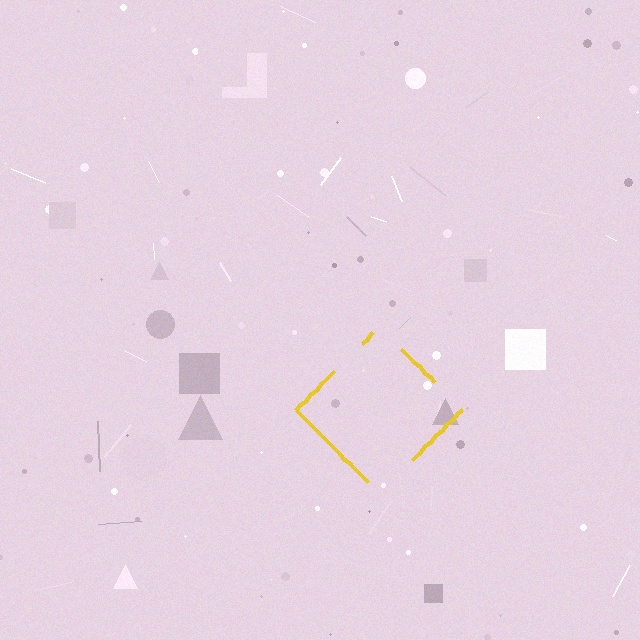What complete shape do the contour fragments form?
The contour fragments form a diamond.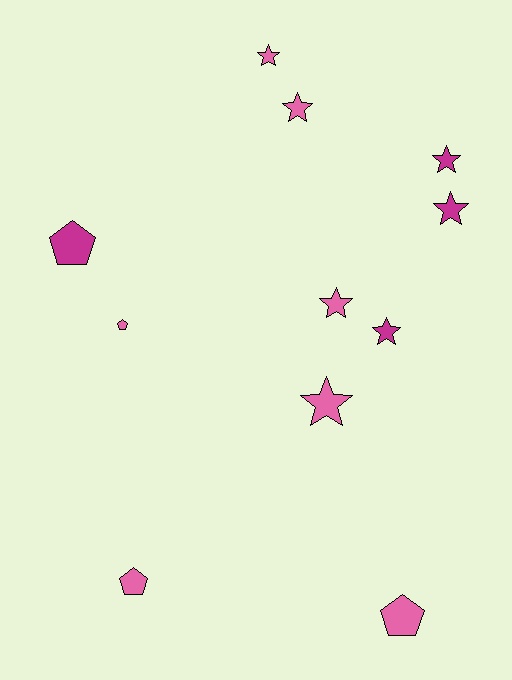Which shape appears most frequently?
Star, with 7 objects.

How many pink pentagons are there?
There are 3 pink pentagons.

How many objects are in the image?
There are 11 objects.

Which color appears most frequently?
Pink, with 7 objects.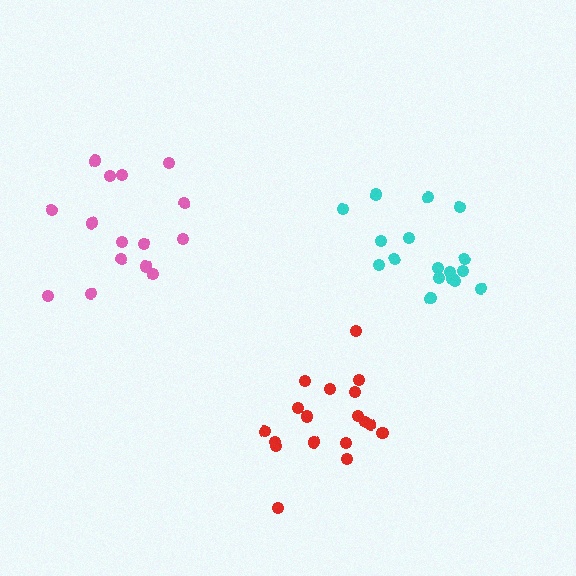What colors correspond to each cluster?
The clusters are colored: cyan, red, pink.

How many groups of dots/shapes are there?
There are 3 groups.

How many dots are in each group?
Group 1: 17 dots, Group 2: 18 dots, Group 3: 15 dots (50 total).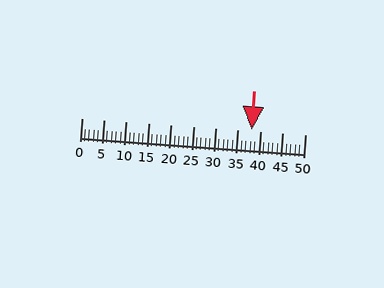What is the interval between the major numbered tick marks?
The major tick marks are spaced 5 units apart.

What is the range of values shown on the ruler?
The ruler shows values from 0 to 50.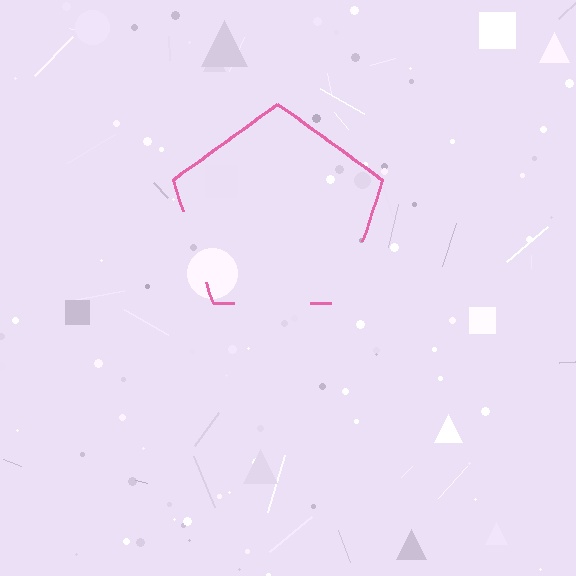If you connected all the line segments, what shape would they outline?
They would outline a pentagon.